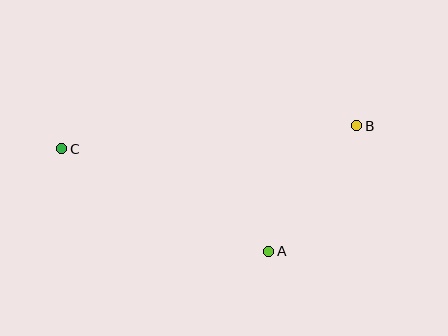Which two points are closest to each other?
Points A and B are closest to each other.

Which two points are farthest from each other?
Points B and C are farthest from each other.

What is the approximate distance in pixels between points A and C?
The distance between A and C is approximately 231 pixels.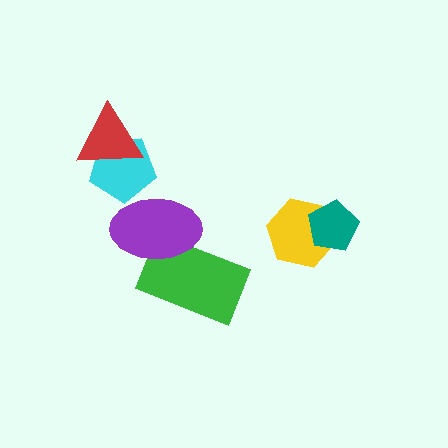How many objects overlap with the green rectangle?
1 object overlaps with the green rectangle.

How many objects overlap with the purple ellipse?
2 objects overlap with the purple ellipse.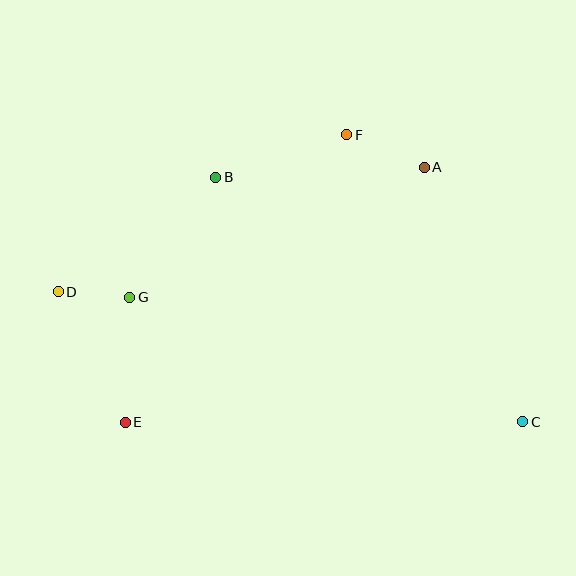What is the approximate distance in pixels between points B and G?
The distance between B and G is approximately 148 pixels.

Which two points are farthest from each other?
Points C and D are farthest from each other.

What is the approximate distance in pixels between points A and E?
The distance between A and E is approximately 393 pixels.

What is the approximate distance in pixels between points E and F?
The distance between E and F is approximately 363 pixels.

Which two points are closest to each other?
Points D and G are closest to each other.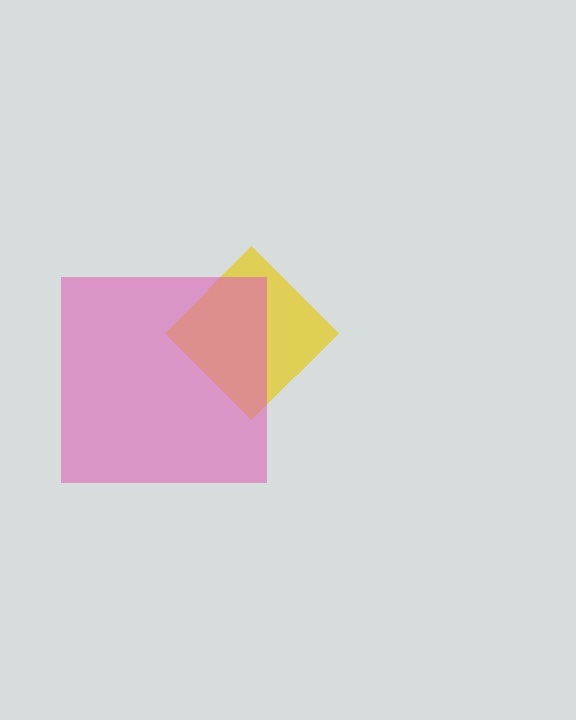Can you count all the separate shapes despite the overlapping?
Yes, there are 2 separate shapes.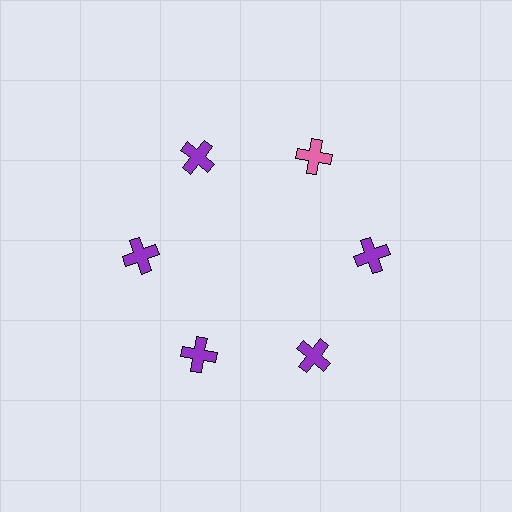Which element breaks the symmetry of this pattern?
The pink cross at roughly the 1 o'clock position breaks the symmetry. All other shapes are purple crosses.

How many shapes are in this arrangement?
There are 6 shapes arranged in a ring pattern.